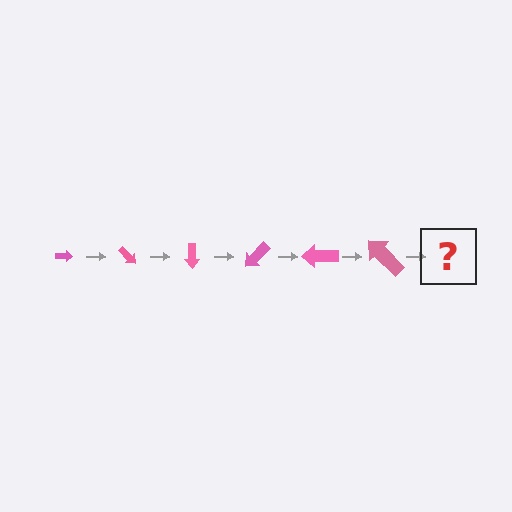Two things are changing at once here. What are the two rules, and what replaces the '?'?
The two rules are that the arrow grows larger each step and it rotates 45 degrees each step. The '?' should be an arrow, larger than the previous one and rotated 270 degrees from the start.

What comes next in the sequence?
The next element should be an arrow, larger than the previous one and rotated 270 degrees from the start.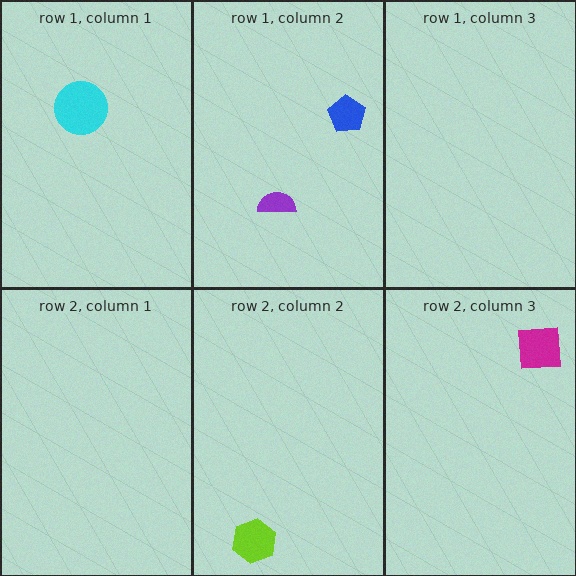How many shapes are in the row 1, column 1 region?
1.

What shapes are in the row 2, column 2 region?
The lime hexagon.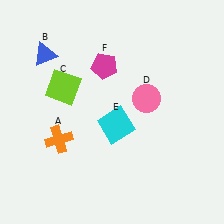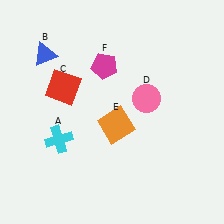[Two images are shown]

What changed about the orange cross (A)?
In Image 1, A is orange. In Image 2, it changed to cyan.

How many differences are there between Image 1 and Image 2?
There are 3 differences between the two images.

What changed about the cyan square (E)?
In Image 1, E is cyan. In Image 2, it changed to orange.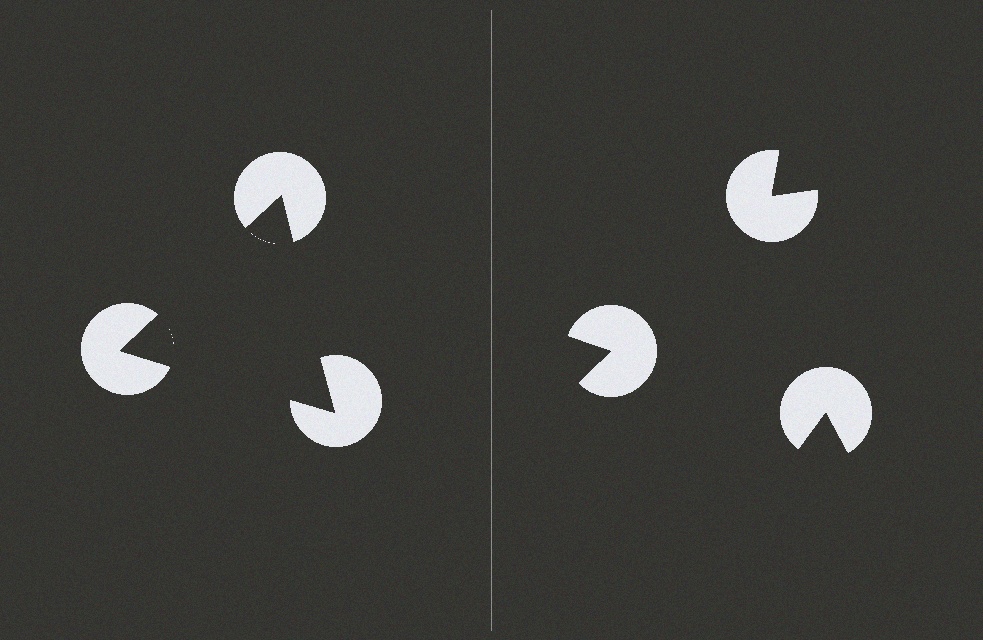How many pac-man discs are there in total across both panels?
6 — 3 on each side.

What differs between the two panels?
The pac-man discs are positioned identically on both sides; only the wedge orientations differ. On the left they align to a triangle; on the right they are misaligned.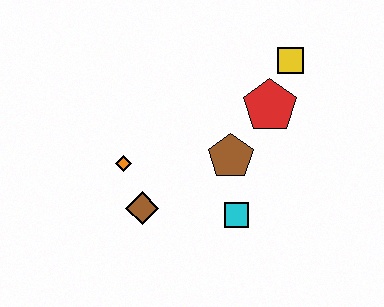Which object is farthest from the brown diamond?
The yellow square is farthest from the brown diamond.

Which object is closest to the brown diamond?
The orange diamond is closest to the brown diamond.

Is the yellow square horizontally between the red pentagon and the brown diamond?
No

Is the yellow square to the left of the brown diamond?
No